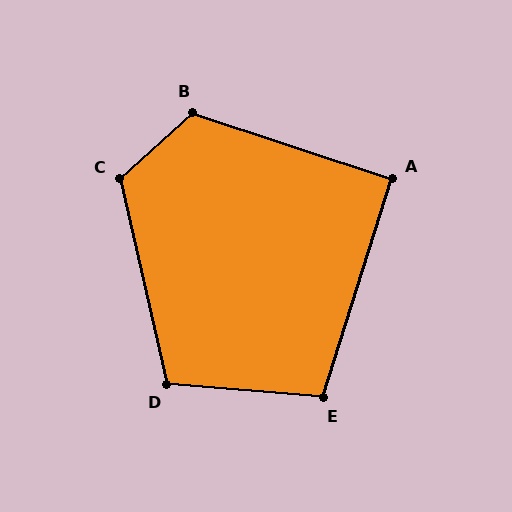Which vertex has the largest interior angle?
B, at approximately 120 degrees.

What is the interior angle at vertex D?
Approximately 107 degrees (obtuse).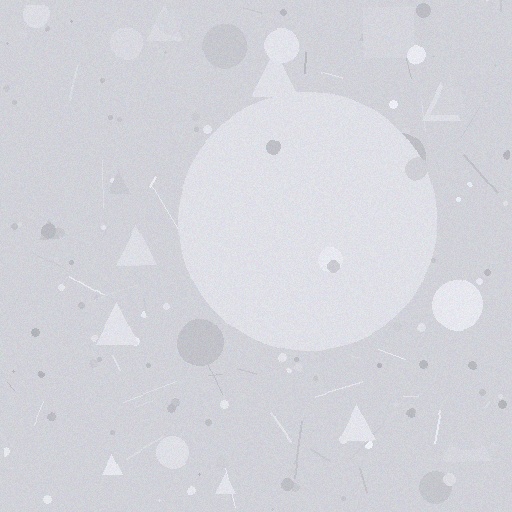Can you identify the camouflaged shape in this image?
The camouflaged shape is a circle.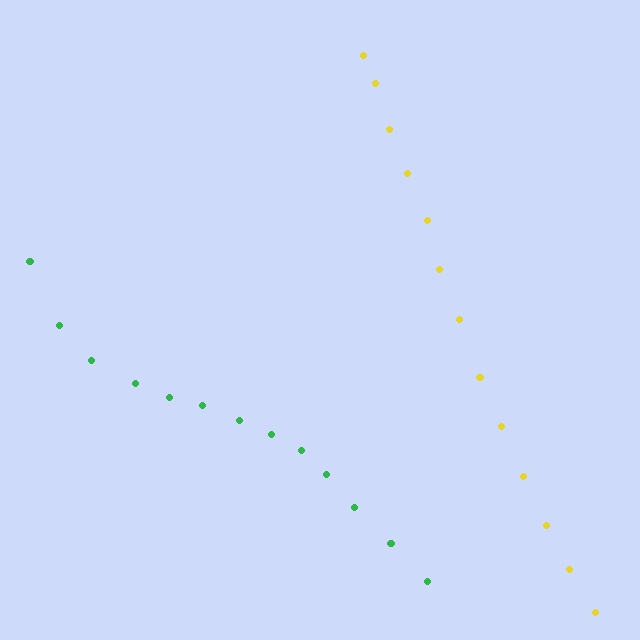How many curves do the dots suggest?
There are 2 distinct paths.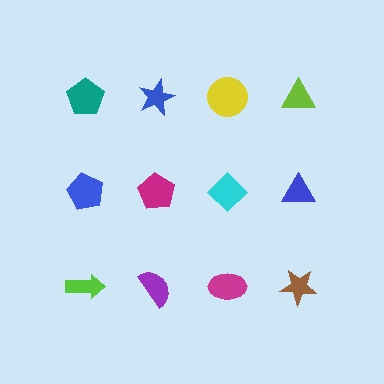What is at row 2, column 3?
A cyan diamond.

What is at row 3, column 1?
A lime arrow.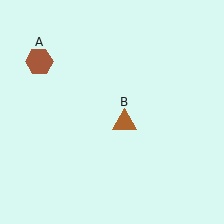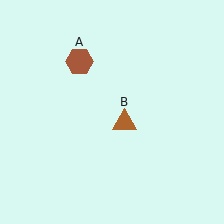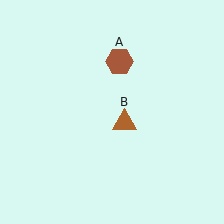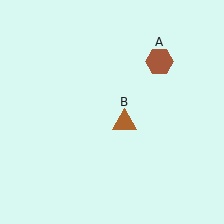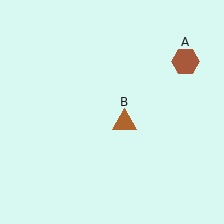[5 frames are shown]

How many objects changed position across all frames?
1 object changed position: brown hexagon (object A).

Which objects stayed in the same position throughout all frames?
Brown triangle (object B) remained stationary.